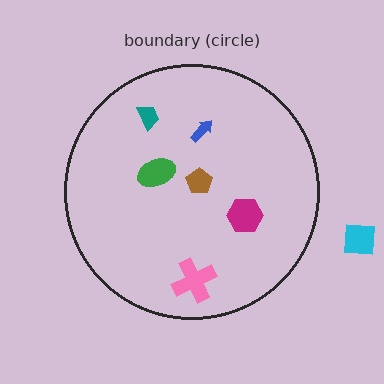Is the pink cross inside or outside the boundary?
Inside.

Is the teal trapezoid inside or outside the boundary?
Inside.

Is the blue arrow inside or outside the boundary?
Inside.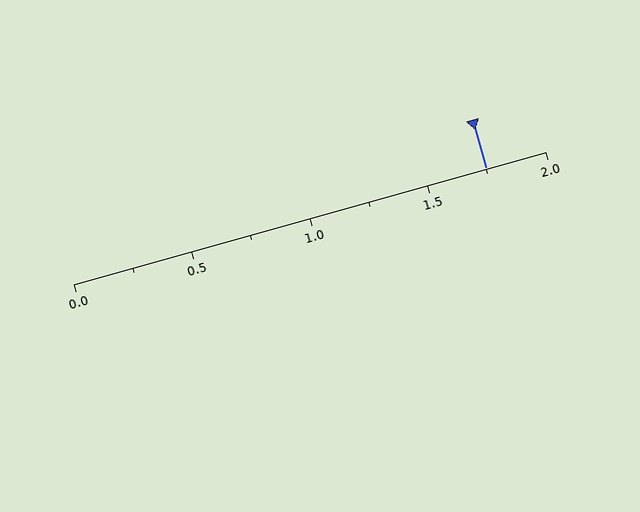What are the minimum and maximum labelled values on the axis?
The axis runs from 0.0 to 2.0.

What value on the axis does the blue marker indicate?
The marker indicates approximately 1.75.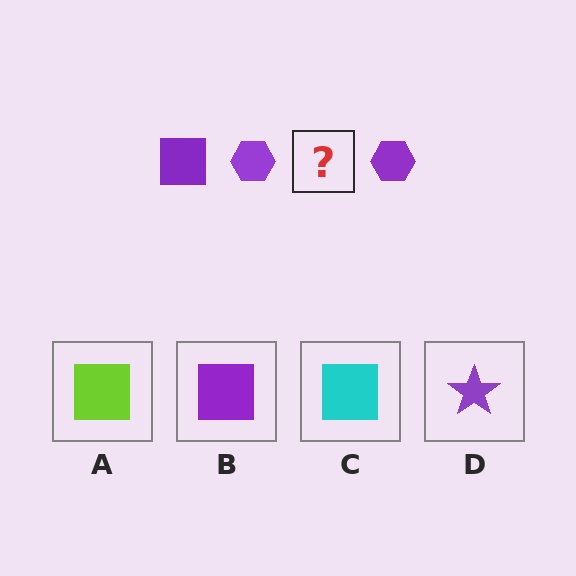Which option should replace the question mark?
Option B.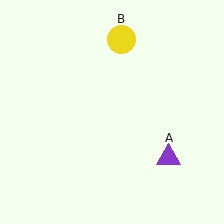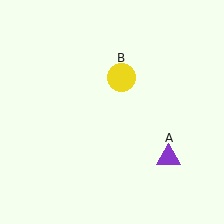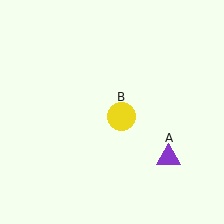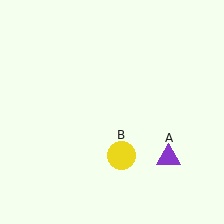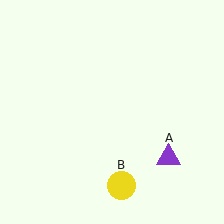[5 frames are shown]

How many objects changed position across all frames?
1 object changed position: yellow circle (object B).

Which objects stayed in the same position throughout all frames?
Purple triangle (object A) remained stationary.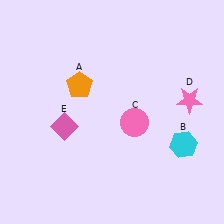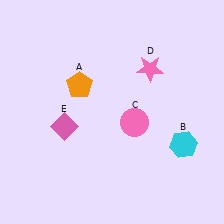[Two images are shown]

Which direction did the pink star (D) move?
The pink star (D) moved left.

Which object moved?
The pink star (D) moved left.